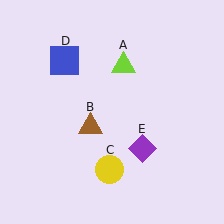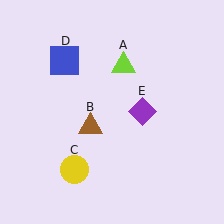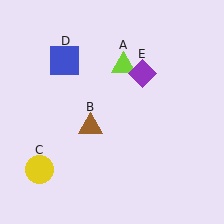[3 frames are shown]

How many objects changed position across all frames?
2 objects changed position: yellow circle (object C), purple diamond (object E).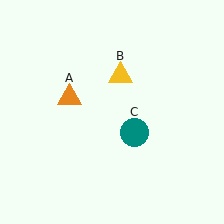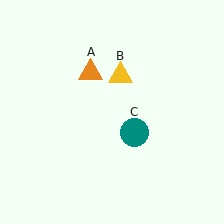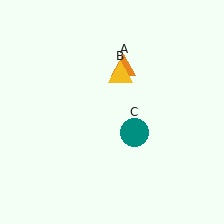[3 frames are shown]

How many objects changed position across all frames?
1 object changed position: orange triangle (object A).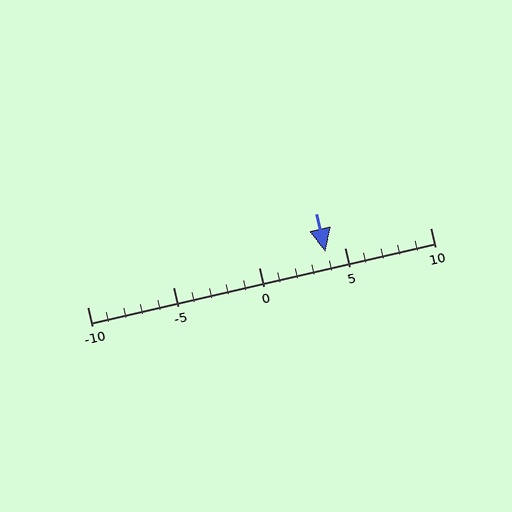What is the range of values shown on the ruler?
The ruler shows values from -10 to 10.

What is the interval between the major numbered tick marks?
The major tick marks are spaced 5 units apart.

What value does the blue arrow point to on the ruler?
The blue arrow points to approximately 4.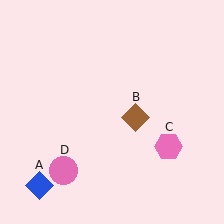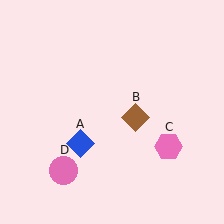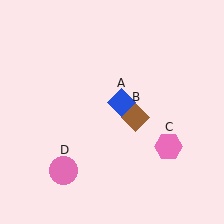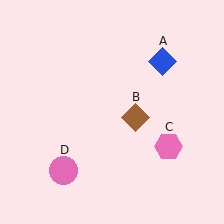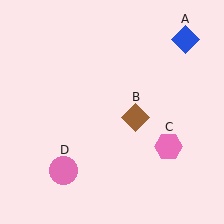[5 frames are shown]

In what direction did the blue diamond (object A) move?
The blue diamond (object A) moved up and to the right.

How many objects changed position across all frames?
1 object changed position: blue diamond (object A).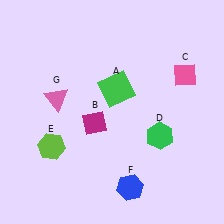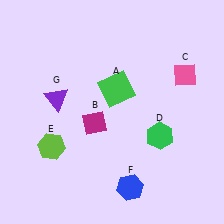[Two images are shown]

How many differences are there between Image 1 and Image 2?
There is 1 difference between the two images.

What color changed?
The triangle (G) changed from pink in Image 1 to purple in Image 2.